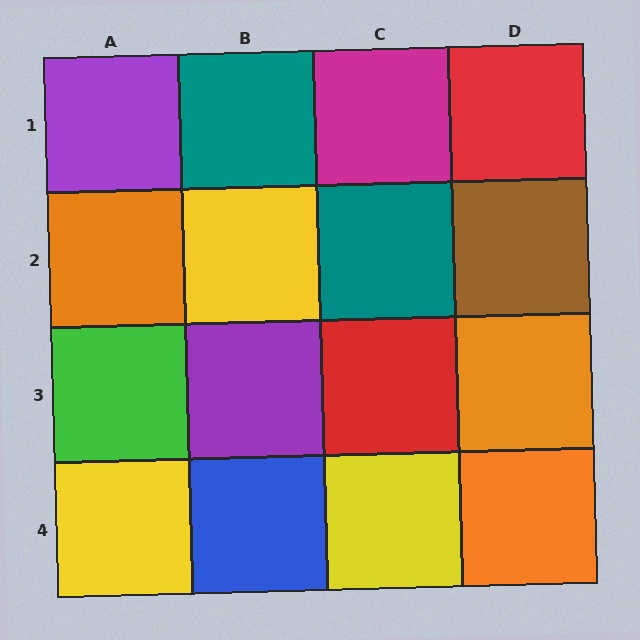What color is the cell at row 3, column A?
Green.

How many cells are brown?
1 cell is brown.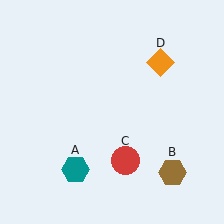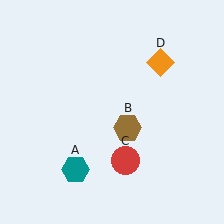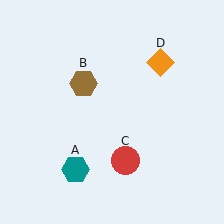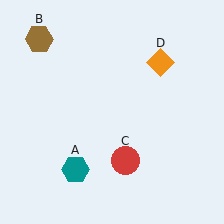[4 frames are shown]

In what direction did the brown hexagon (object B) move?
The brown hexagon (object B) moved up and to the left.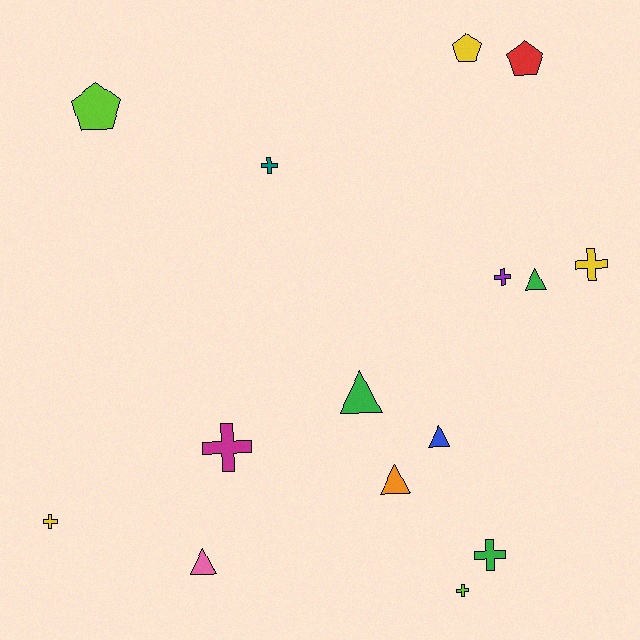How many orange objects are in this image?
There is 1 orange object.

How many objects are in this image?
There are 15 objects.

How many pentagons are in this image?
There are 3 pentagons.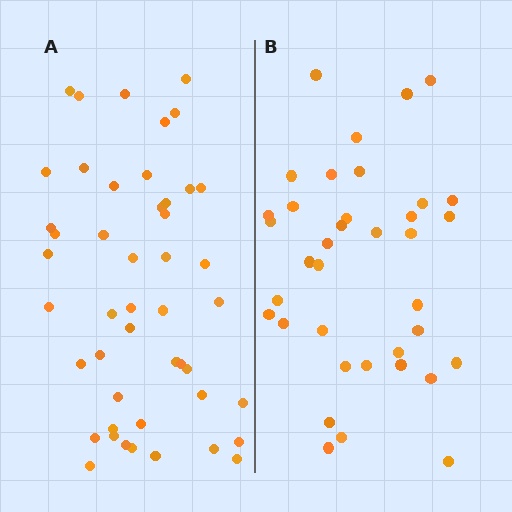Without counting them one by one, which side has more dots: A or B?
Region A (the left region) has more dots.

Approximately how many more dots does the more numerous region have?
Region A has roughly 10 or so more dots than region B.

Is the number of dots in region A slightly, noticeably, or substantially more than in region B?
Region A has noticeably more, but not dramatically so. The ratio is roughly 1.3 to 1.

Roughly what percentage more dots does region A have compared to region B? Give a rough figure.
About 25% more.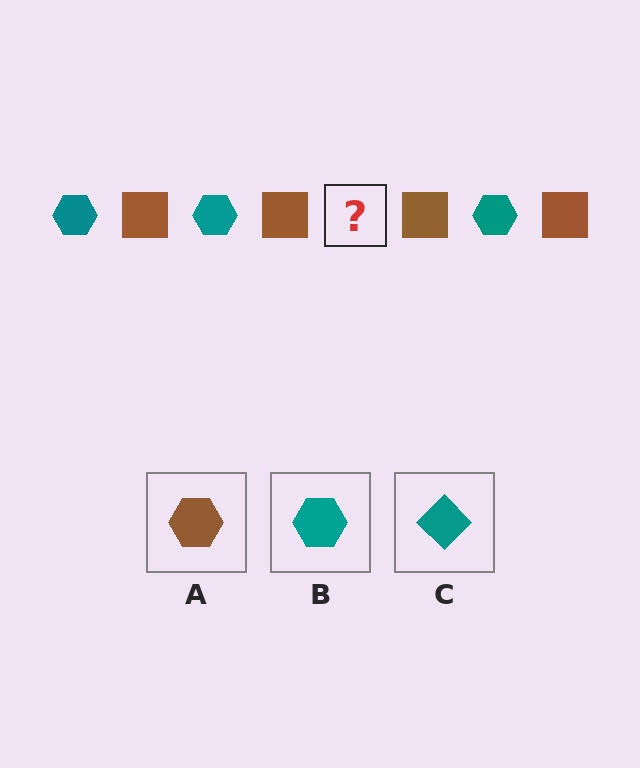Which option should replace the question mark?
Option B.